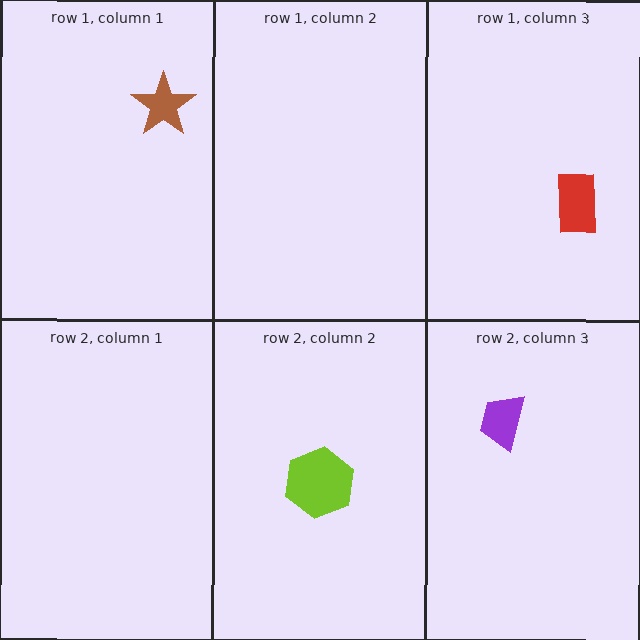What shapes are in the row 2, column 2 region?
The lime hexagon.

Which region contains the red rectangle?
The row 1, column 3 region.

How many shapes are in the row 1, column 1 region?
1.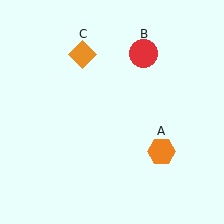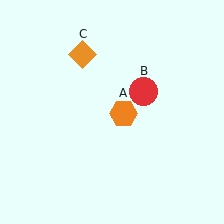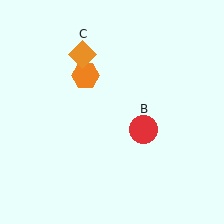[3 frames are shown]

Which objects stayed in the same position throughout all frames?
Orange diamond (object C) remained stationary.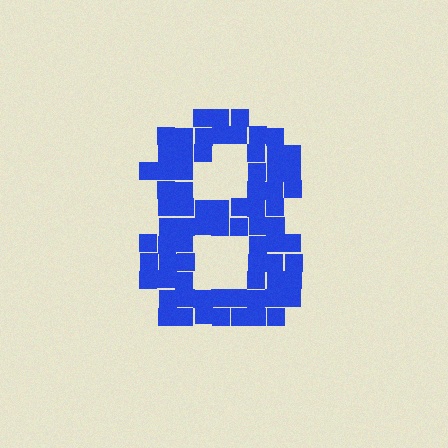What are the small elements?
The small elements are squares.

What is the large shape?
The large shape is the digit 8.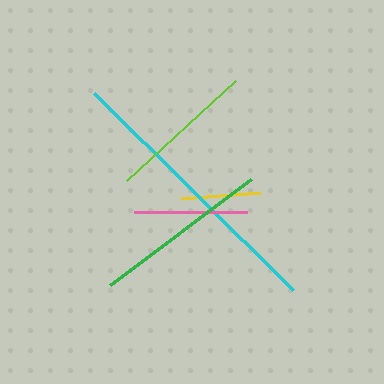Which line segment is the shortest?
The yellow line is the shortest at approximately 79 pixels.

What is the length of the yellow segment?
The yellow segment is approximately 79 pixels long.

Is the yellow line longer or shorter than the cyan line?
The cyan line is longer than the yellow line.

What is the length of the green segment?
The green segment is approximately 176 pixels long.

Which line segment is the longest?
The cyan line is the longest at approximately 279 pixels.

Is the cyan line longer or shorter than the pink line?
The cyan line is longer than the pink line.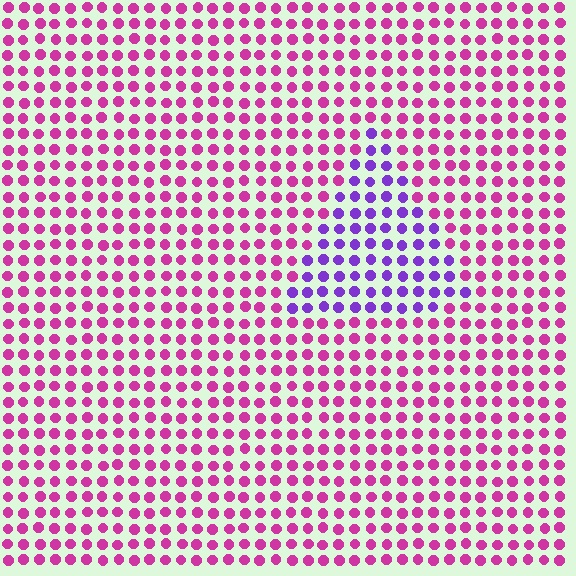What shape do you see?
I see a triangle.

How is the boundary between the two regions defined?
The boundary is defined purely by a slight shift in hue (about 48 degrees). Spacing, size, and orientation are identical on both sides.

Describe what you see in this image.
The image is filled with small magenta elements in a uniform arrangement. A triangle-shaped region is visible where the elements are tinted to a slightly different hue, forming a subtle color boundary.